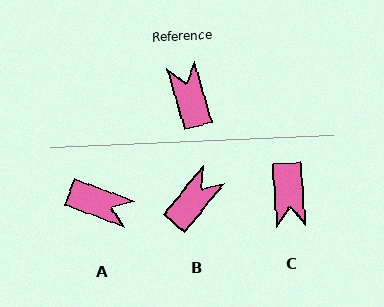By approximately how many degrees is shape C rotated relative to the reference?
Approximately 168 degrees counter-clockwise.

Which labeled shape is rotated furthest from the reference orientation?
C, about 168 degrees away.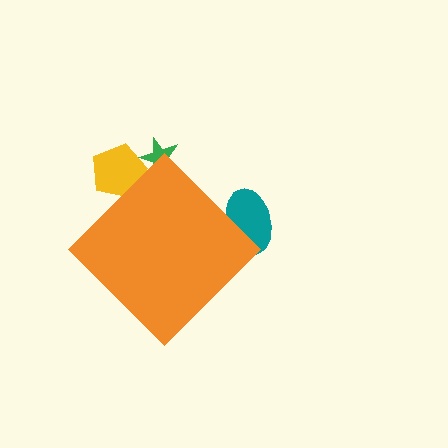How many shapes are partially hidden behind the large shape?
3 shapes are partially hidden.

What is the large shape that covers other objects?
An orange diamond.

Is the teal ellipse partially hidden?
Yes, the teal ellipse is partially hidden behind the orange diamond.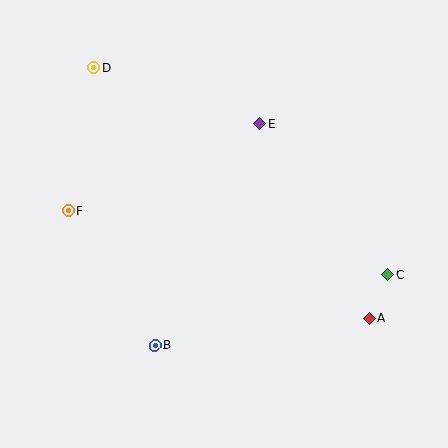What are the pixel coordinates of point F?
Point F is at (69, 210).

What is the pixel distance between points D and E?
The distance between D and E is 175 pixels.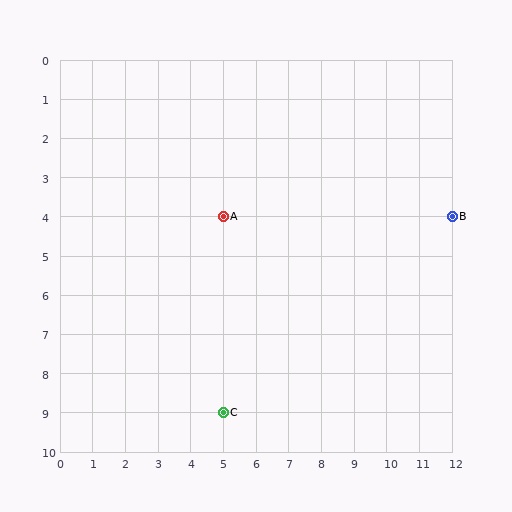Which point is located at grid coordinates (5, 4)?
Point A is at (5, 4).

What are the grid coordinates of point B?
Point B is at grid coordinates (12, 4).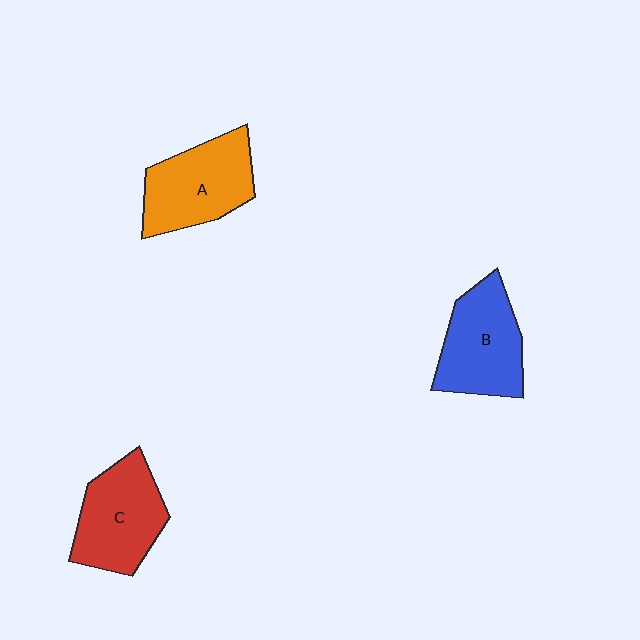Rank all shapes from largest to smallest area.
From largest to smallest: A (orange), B (blue), C (red).